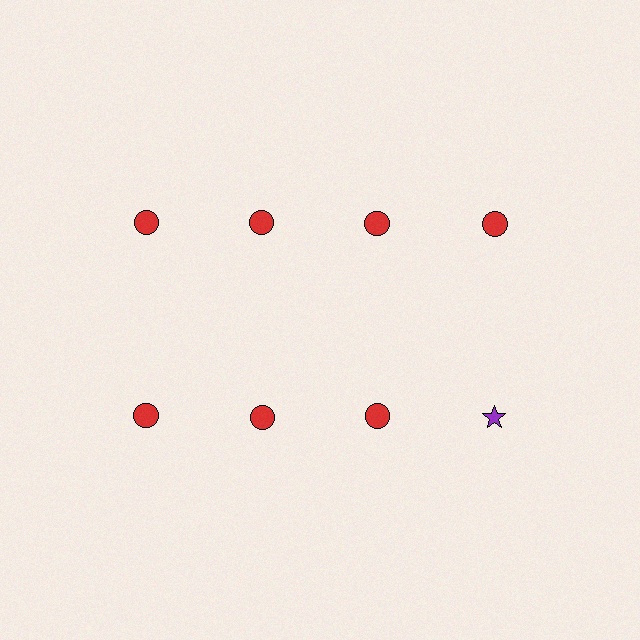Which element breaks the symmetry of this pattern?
The purple star in the second row, second from right column breaks the symmetry. All other shapes are red circles.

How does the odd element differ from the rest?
It differs in both color (purple instead of red) and shape (star instead of circle).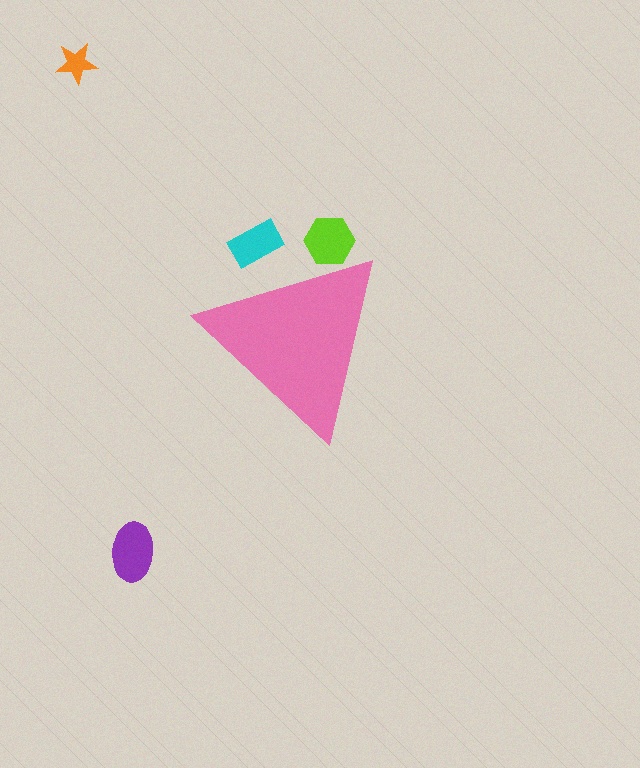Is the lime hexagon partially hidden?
Yes, the lime hexagon is partially hidden behind the pink triangle.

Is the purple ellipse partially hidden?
No, the purple ellipse is fully visible.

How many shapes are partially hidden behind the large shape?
2 shapes are partially hidden.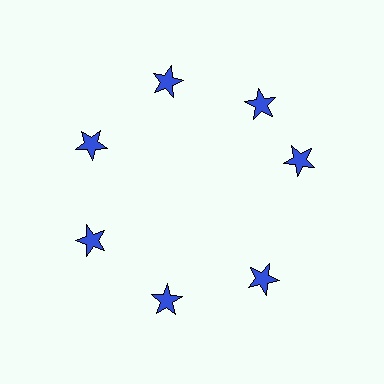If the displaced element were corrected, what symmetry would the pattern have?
It would have 7-fold rotational symmetry — the pattern would map onto itself every 51 degrees.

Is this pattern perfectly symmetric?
No. The 7 blue stars are arranged in a ring, but one element near the 3 o'clock position is rotated out of alignment along the ring, breaking the 7-fold rotational symmetry.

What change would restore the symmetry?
The symmetry would be restored by rotating it back into even spacing with its neighbors so that all 7 stars sit at equal angles and equal distance from the center.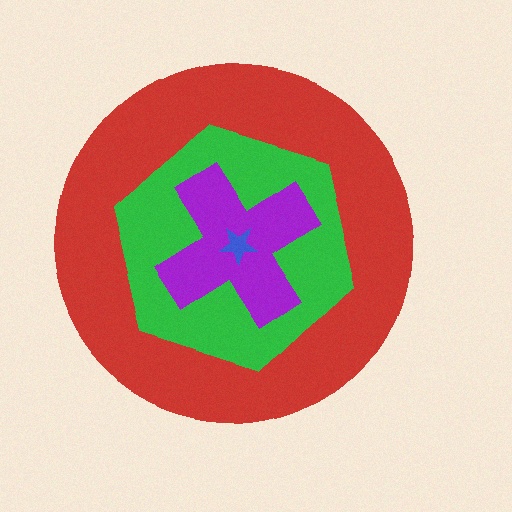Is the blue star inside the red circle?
Yes.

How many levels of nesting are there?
4.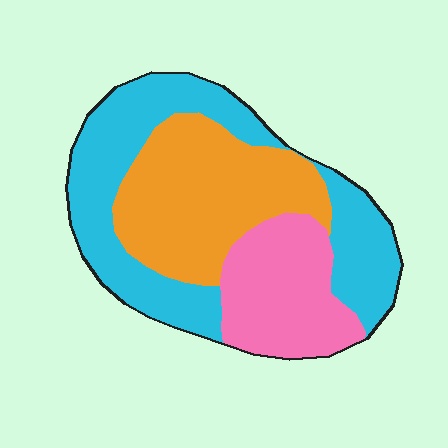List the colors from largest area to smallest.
From largest to smallest: cyan, orange, pink.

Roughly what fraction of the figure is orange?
Orange takes up about one third (1/3) of the figure.